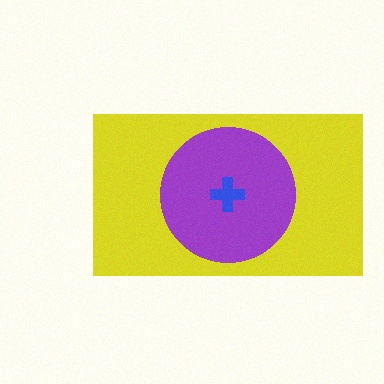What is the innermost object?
The blue cross.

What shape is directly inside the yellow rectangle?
The purple circle.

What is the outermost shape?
The yellow rectangle.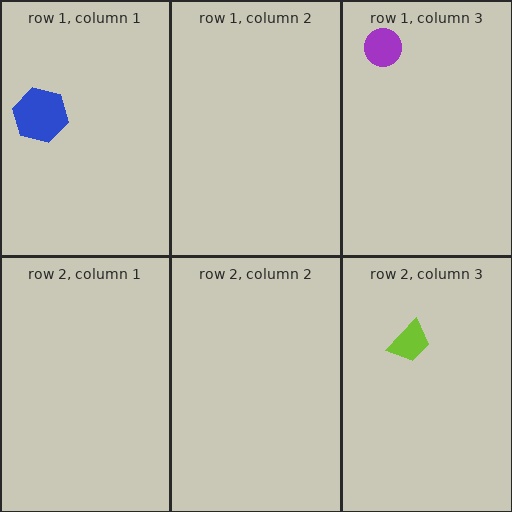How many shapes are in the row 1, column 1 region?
1.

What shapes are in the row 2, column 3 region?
The lime trapezoid.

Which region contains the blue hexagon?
The row 1, column 1 region.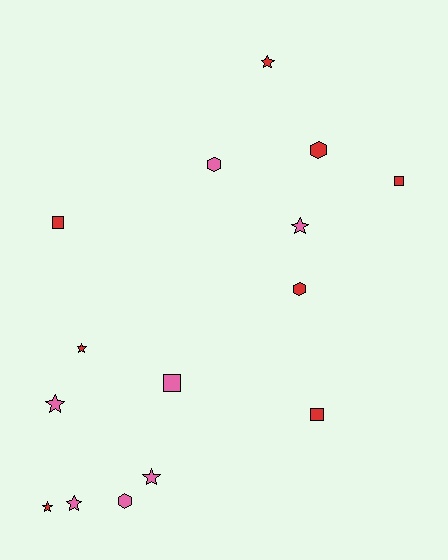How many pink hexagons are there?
There are 2 pink hexagons.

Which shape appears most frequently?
Star, with 7 objects.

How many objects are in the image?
There are 15 objects.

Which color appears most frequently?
Red, with 8 objects.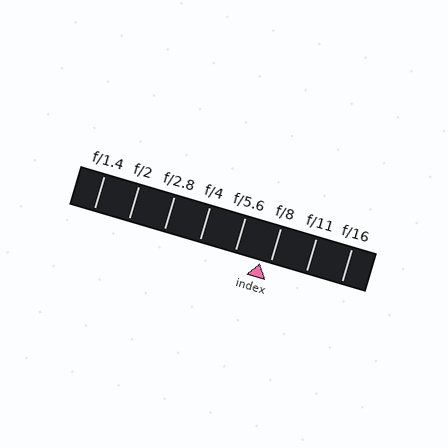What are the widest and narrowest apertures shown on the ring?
The widest aperture shown is f/1.4 and the narrowest is f/16.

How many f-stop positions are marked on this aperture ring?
There are 8 f-stop positions marked.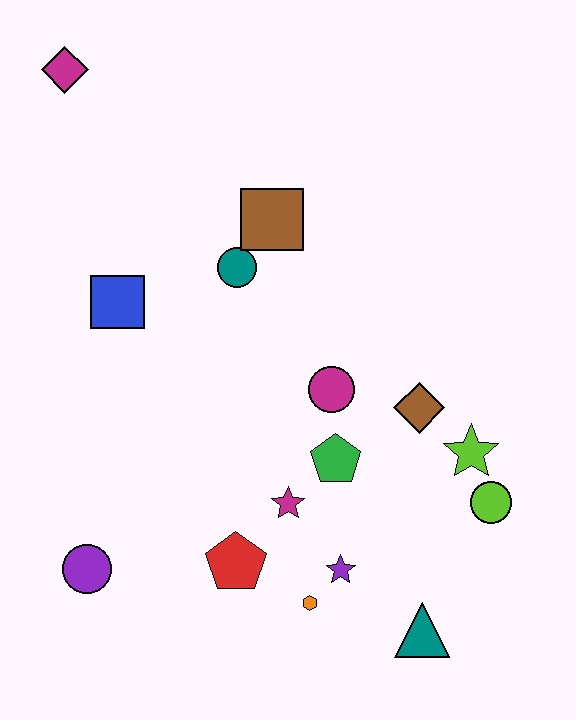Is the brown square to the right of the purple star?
No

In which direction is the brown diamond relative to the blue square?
The brown diamond is to the right of the blue square.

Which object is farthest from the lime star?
The magenta diamond is farthest from the lime star.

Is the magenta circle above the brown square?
No